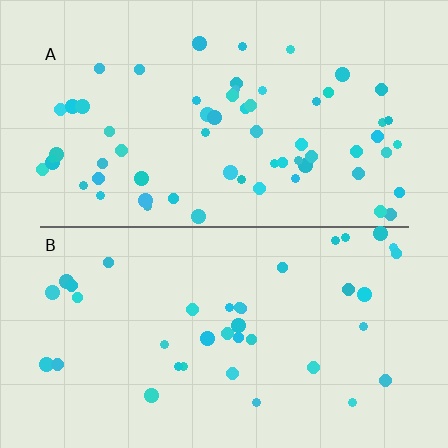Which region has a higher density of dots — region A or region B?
A (the top).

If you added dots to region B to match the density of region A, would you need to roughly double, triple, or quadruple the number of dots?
Approximately double.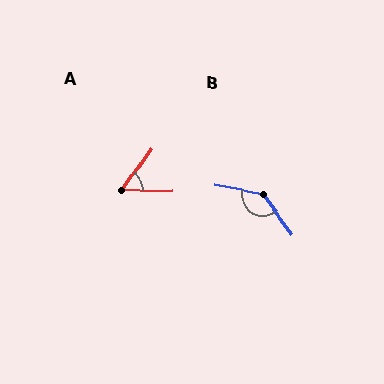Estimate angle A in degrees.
Approximately 55 degrees.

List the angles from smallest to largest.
A (55°), B (136°).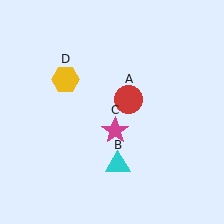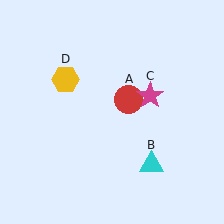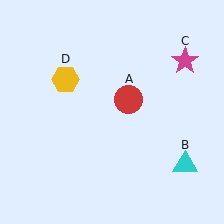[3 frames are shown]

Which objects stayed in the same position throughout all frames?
Red circle (object A) and yellow hexagon (object D) remained stationary.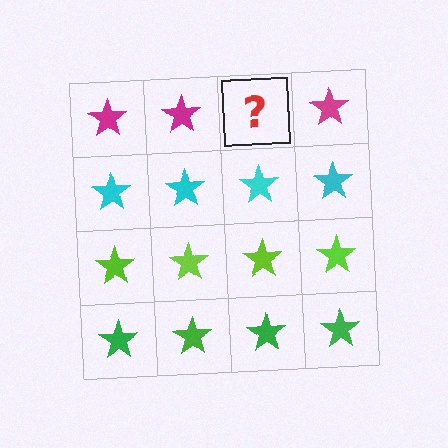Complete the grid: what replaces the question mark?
The question mark should be replaced with a magenta star.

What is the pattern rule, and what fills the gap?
The rule is that each row has a consistent color. The gap should be filled with a magenta star.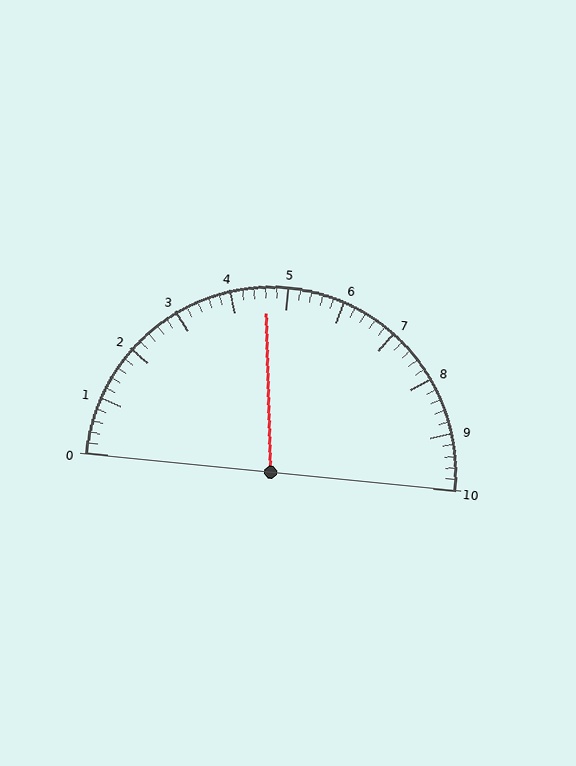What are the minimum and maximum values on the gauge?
The gauge ranges from 0 to 10.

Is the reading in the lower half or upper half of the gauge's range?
The reading is in the lower half of the range (0 to 10).